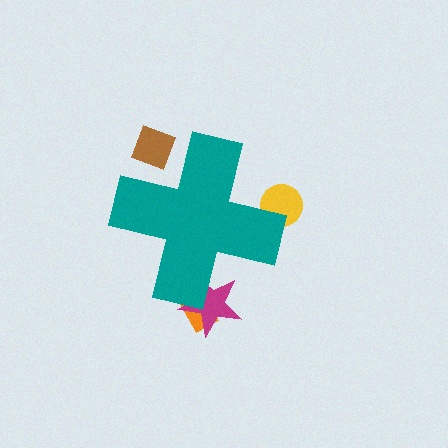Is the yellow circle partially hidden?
Yes, the yellow circle is partially hidden behind the teal cross.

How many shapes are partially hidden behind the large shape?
4 shapes are partially hidden.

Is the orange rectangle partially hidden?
Yes, the orange rectangle is partially hidden behind the teal cross.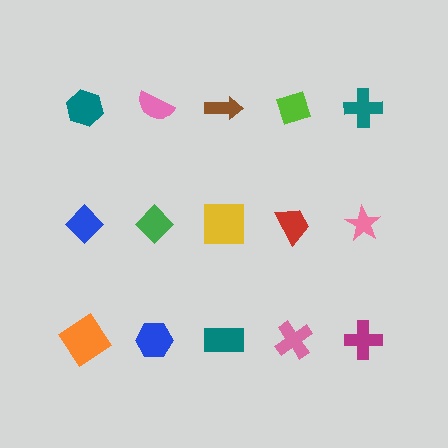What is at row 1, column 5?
A teal cross.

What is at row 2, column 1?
A blue diamond.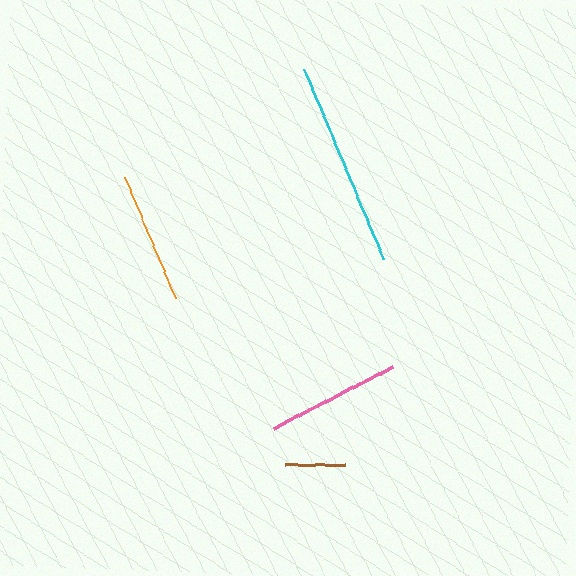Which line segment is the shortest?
The brown line is the shortest at approximately 60 pixels.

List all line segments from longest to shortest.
From longest to shortest: cyan, pink, orange, brown.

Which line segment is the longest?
The cyan line is the longest at approximately 204 pixels.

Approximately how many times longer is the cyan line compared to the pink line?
The cyan line is approximately 1.5 times the length of the pink line.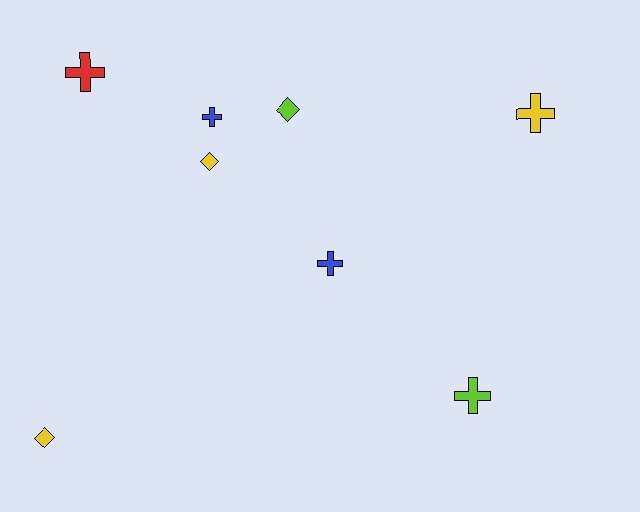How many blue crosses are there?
There are 2 blue crosses.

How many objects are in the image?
There are 8 objects.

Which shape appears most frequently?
Cross, with 5 objects.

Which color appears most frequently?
Yellow, with 3 objects.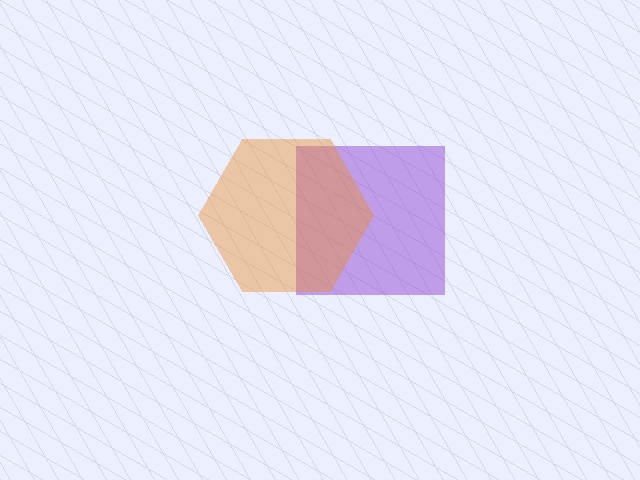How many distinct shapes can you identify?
There are 2 distinct shapes: a purple square, an orange hexagon.